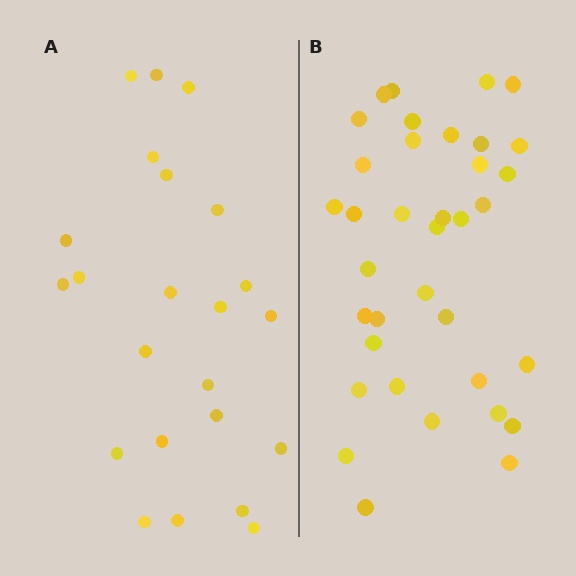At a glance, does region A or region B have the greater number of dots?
Region B (the right region) has more dots.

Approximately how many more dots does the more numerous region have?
Region B has approximately 15 more dots than region A.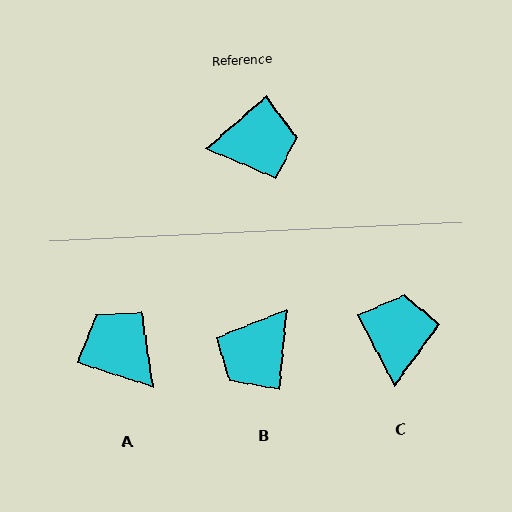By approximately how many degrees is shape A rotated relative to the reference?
Approximately 121 degrees counter-clockwise.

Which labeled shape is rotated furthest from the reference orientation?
B, about 136 degrees away.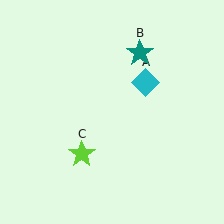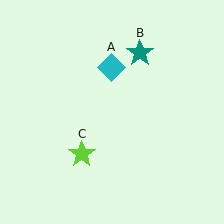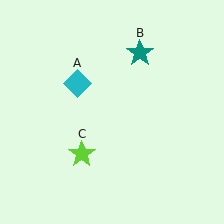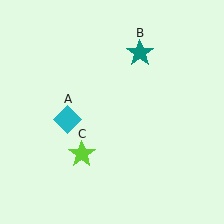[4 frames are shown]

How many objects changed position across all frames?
1 object changed position: cyan diamond (object A).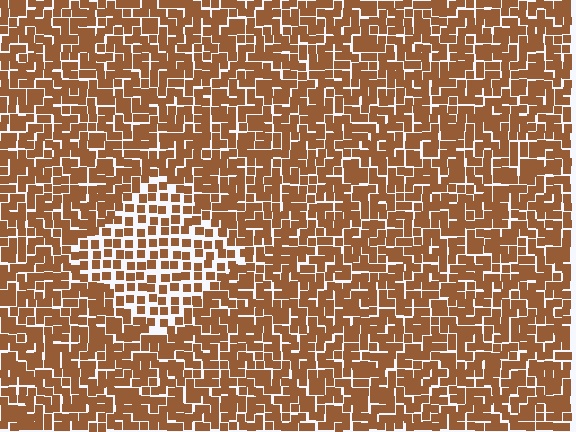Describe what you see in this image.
The image contains small brown elements arranged at two different densities. A diamond-shaped region is visible where the elements are less densely packed than the surrounding area.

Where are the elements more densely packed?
The elements are more densely packed outside the diamond boundary.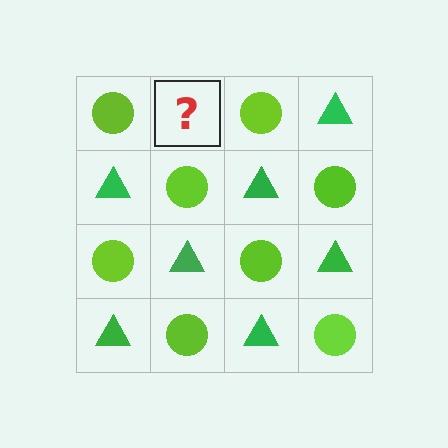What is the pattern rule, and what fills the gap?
The rule is that it alternates lime circle and green triangle in a checkerboard pattern. The gap should be filled with a green triangle.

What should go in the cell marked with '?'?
The missing cell should contain a green triangle.